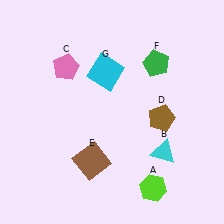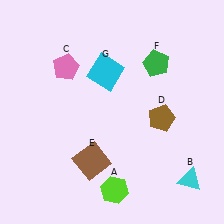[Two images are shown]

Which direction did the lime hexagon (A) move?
The lime hexagon (A) moved left.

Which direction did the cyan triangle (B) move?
The cyan triangle (B) moved down.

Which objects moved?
The objects that moved are: the lime hexagon (A), the cyan triangle (B).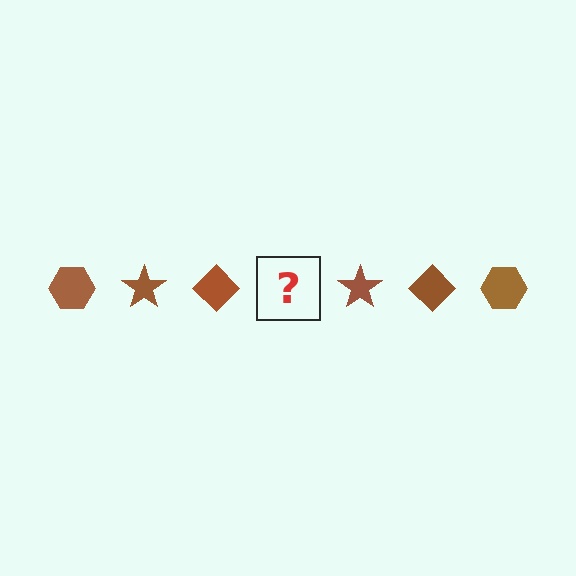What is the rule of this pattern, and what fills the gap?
The rule is that the pattern cycles through hexagon, star, diamond shapes in brown. The gap should be filled with a brown hexagon.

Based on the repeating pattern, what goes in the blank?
The blank should be a brown hexagon.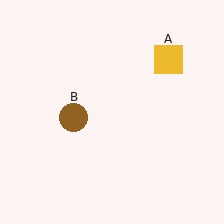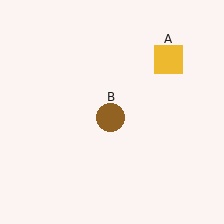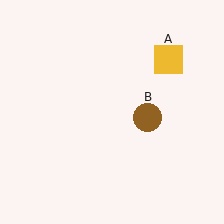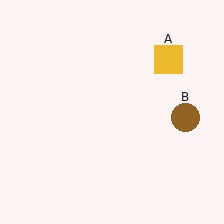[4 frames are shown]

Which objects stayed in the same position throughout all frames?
Yellow square (object A) remained stationary.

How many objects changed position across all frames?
1 object changed position: brown circle (object B).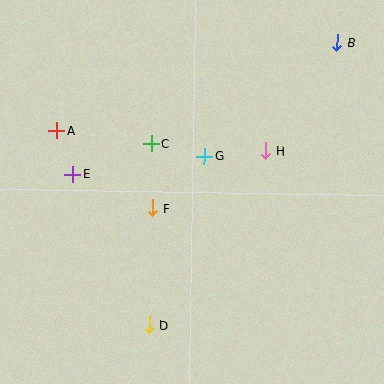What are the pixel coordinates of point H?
Point H is at (265, 151).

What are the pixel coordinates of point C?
Point C is at (151, 144).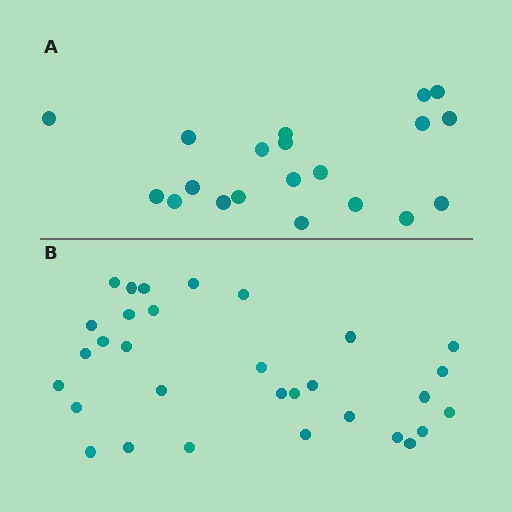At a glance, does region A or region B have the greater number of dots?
Region B (the bottom region) has more dots.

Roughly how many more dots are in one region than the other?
Region B has roughly 12 or so more dots than region A.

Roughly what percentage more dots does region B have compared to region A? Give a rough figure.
About 55% more.